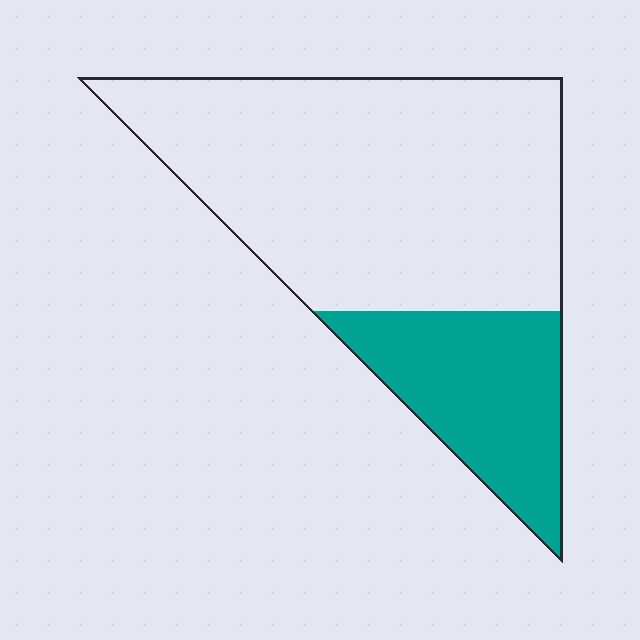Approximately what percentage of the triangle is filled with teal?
Approximately 25%.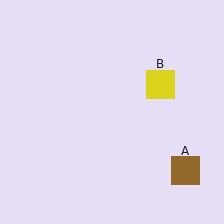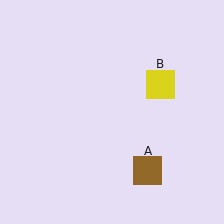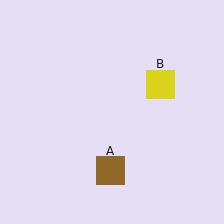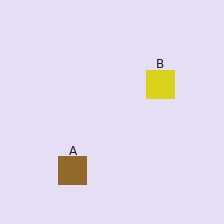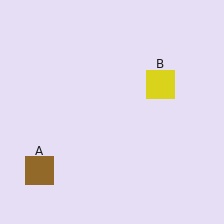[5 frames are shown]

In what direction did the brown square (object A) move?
The brown square (object A) moved left.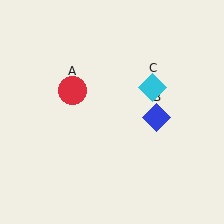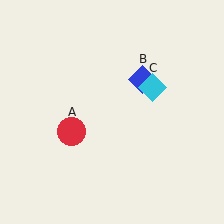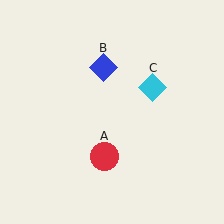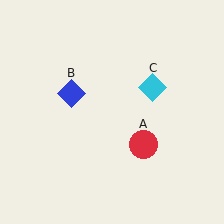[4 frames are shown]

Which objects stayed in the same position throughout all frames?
Cyan diamond (object C) remained stationary.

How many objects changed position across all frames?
2 objects changed position: red circle (object A), blue diamond (object B).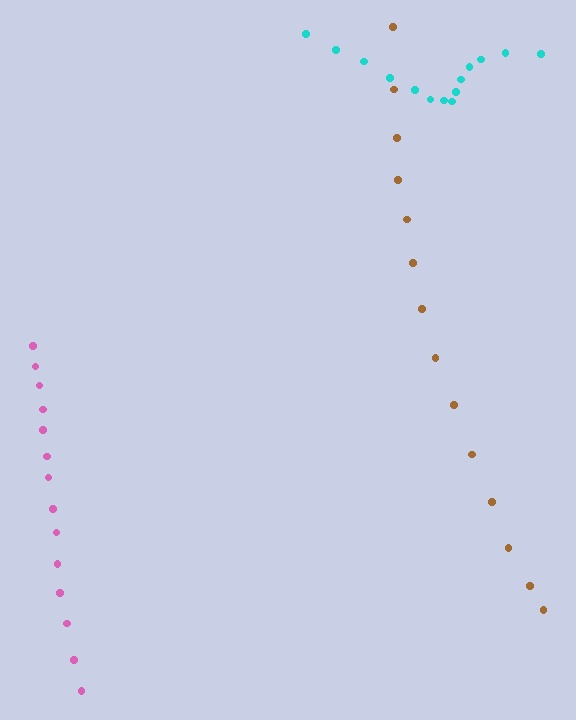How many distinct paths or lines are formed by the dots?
There are 3 distinct paths.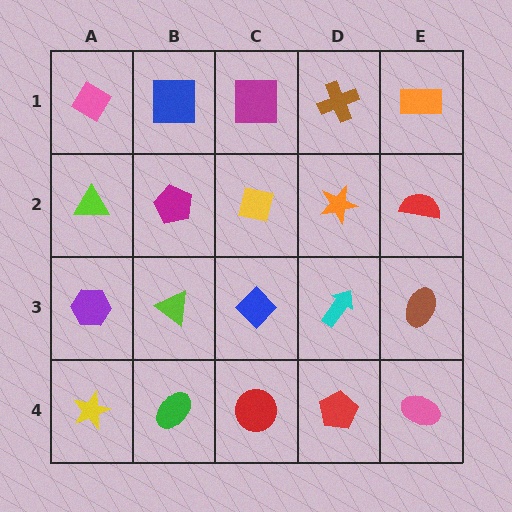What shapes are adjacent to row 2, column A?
A pink diamond (row 1, column A), a purple hexagon (row 3, column A), a magenta pentagon (row 2, column B).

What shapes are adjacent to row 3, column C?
A yellow square (row 2, column C), a red circle (row 4, column C), a lime triangle (row 3, column B), a cyan arrow (row 3, column D).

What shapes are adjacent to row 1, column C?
A yellow square (row 2, column C), a blue square (row 1, column B), a brown cross (row 1, column D).